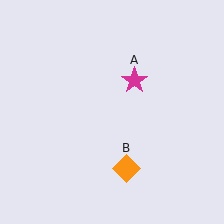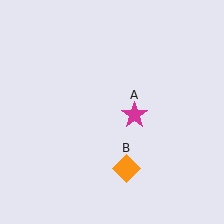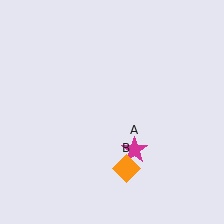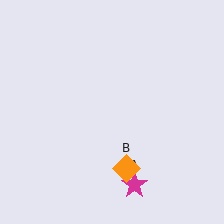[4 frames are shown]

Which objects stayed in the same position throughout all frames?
Orange diamond (object B) remained stationary.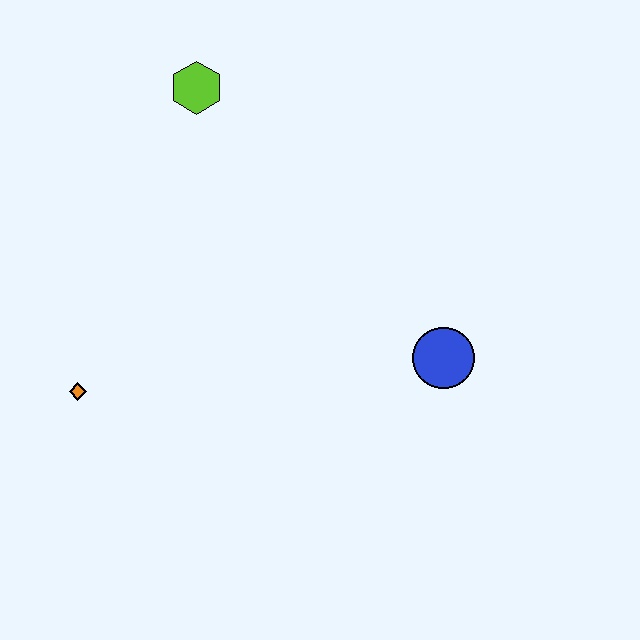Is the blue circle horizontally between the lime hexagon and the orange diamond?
No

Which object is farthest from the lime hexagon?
The blue circle is farthest from the lime hexagon.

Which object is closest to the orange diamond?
The lime hexagon is closest to the orange diamond.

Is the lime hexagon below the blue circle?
No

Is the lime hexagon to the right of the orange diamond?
Yes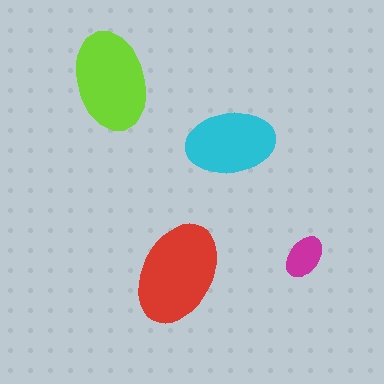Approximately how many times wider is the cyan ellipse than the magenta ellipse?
About 2 times wider.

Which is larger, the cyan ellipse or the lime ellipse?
The lime one.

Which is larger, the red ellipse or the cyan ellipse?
The red one.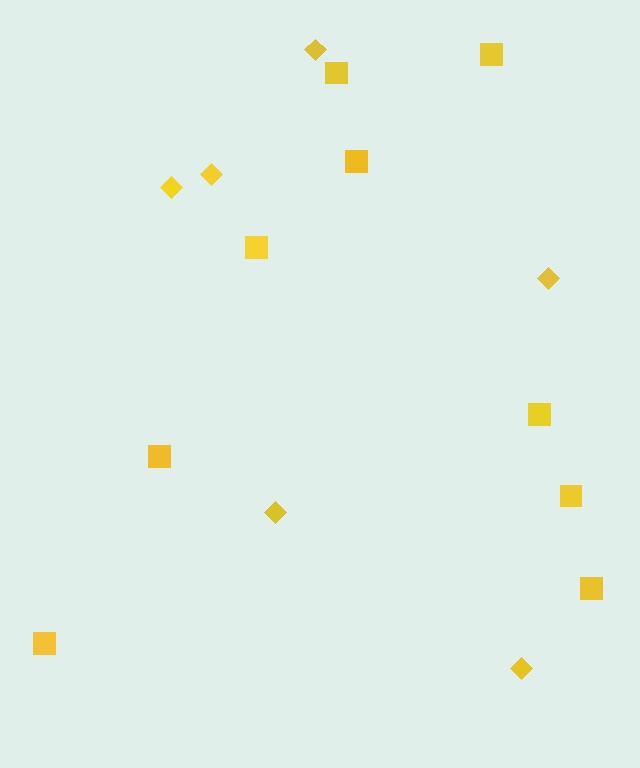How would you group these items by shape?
There are 2 groups: one group of diamonds (6) and one group of squares (9).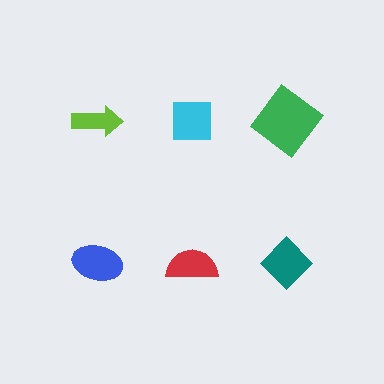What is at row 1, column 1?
A lime arrow.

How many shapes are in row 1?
3 shapes.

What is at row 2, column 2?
A red semicircle.